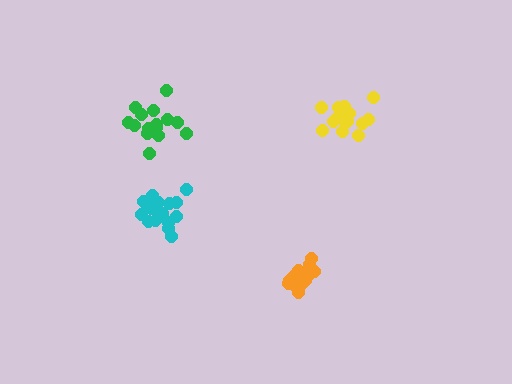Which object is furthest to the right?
The yellow cluster is rightmost.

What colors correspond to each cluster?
The clusters are colored: green, orange, cyan, yellow.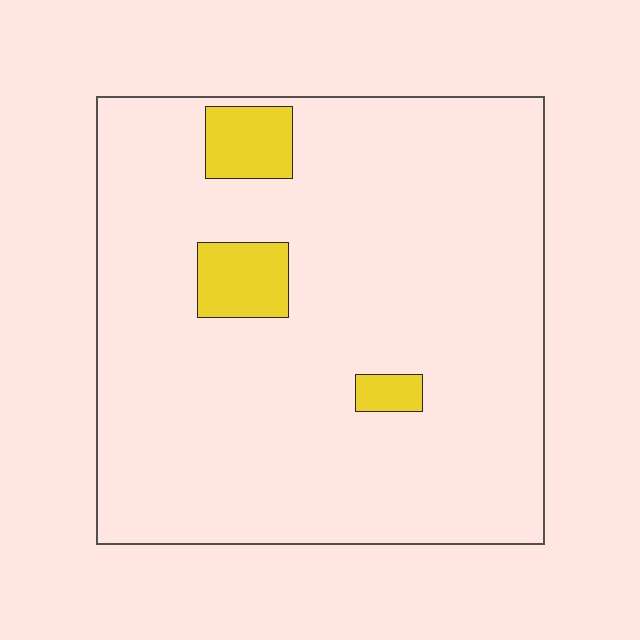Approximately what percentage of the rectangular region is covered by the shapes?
Approximately 10%.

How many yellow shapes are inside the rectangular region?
3.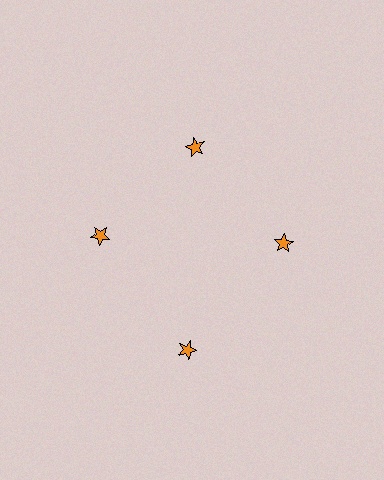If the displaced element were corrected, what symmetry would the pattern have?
It would have 4-fold rotational symmetry — the pattern would map onto itself every 90 degrees.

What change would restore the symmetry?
The symmetry would be restored by moving it inward, back onto the ring so that all 4 stars sit at equal angles and equal distance from the center.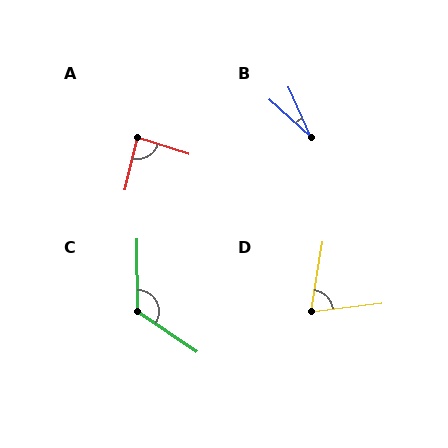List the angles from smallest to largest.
B (23°), D (74°), A (86°), C (124°).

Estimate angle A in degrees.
Approximately 86 degrees.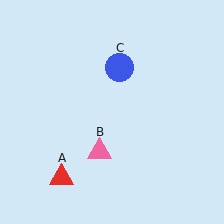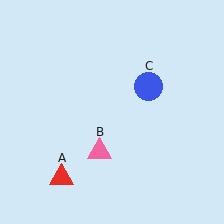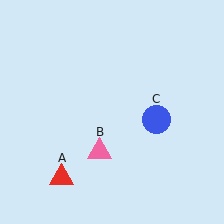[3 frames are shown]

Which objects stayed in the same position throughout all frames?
Red triangle (object A) and pink triangle (object B) remained stationary.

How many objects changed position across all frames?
1 object changed position: blue circle (object C).